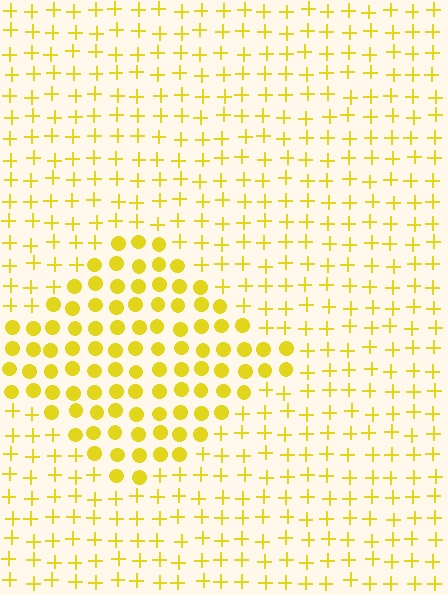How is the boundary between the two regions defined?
The boundary is defined by a change in element shape: circles inside vs. plus signs outside. All elements share the same color and spacing.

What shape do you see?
I see a diamond.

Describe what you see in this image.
The image is filled with small yellow elements arranged in a uniform grid. A diamond-shaped region contains circles, while the surrounding area contains plus signs. The boundary is defined purely by the change in element shape.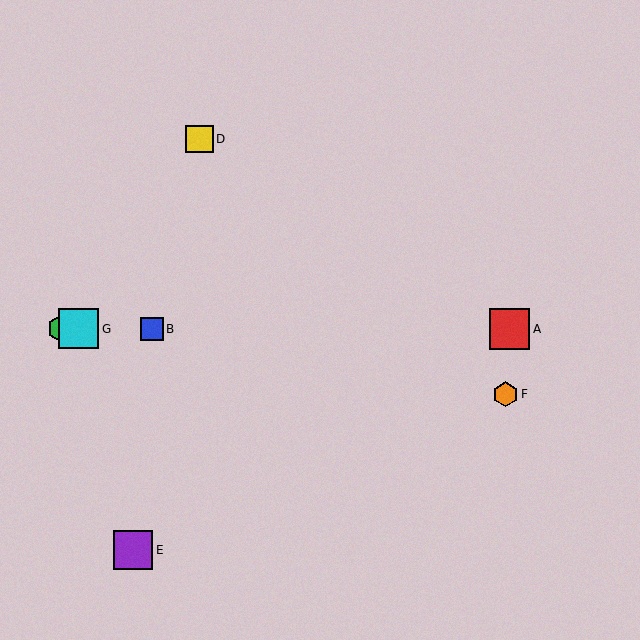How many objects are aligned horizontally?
4 objects (A, B, C, G) are aligned horizontally.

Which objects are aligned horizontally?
Objects A, B, C, G are aligned horizontally.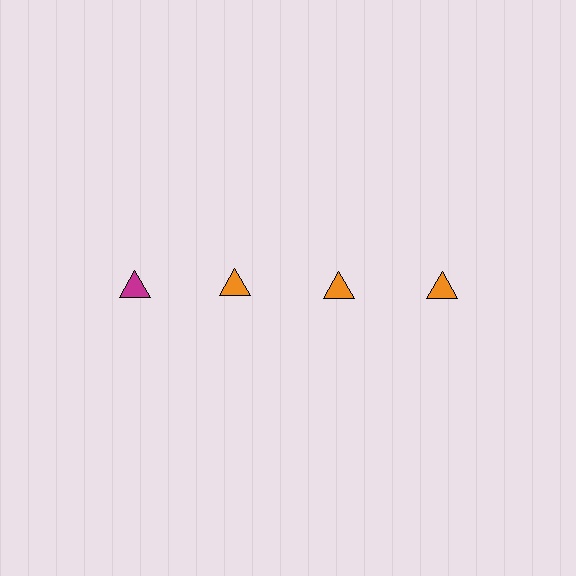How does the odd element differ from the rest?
It has a different color: magenta instead of orange.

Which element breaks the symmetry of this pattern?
The magenta triangle in the top row, leftmost column breaks the symmetry. All other shapes are orange triangles.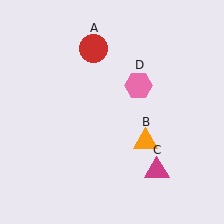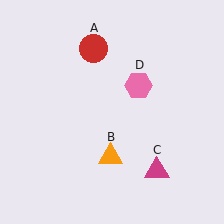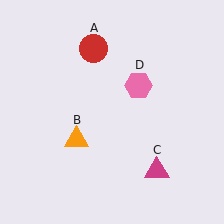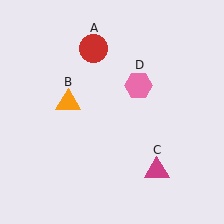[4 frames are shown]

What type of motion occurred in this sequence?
The orange triangle (object B) rotated clockwise around the center of the scene.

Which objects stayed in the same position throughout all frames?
Red circle (object A) and magenta triangle (object C) and pink hexagon (object D) remained stationary.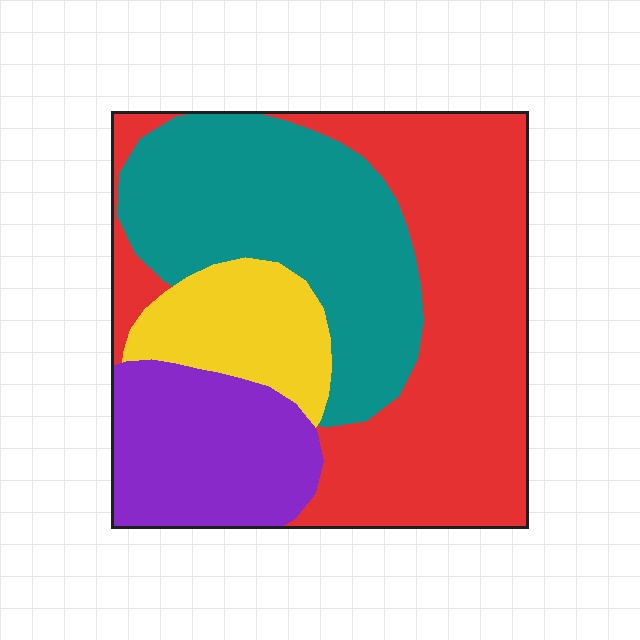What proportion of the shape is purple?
Purple covers roughly 20% of the shape.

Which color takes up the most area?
Red, at roughly 40%.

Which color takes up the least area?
Yellow, at roughly 10%.